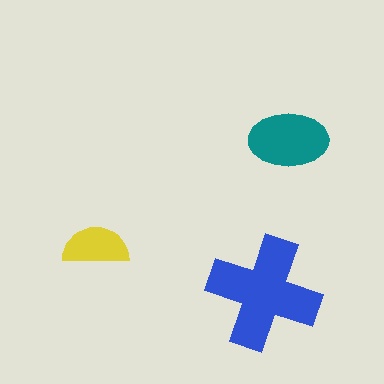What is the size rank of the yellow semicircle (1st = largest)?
3rd.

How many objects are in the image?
There are 3 objects in the image.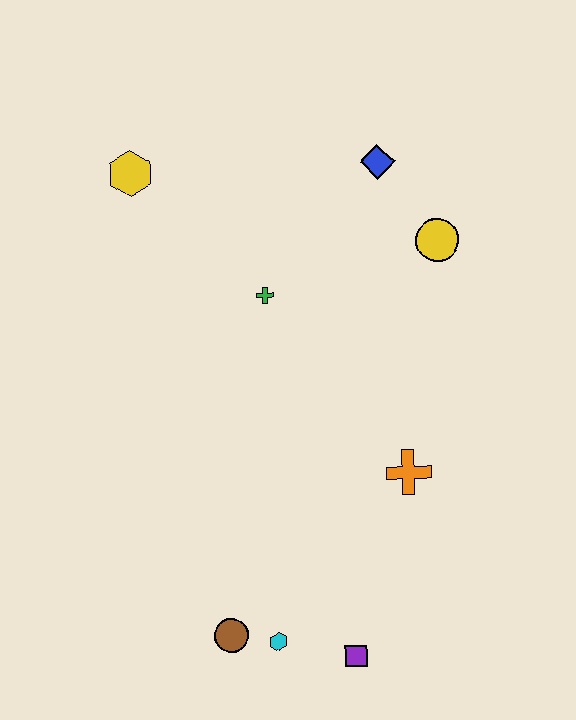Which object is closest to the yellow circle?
The blue diamond is closest to the yellow circle.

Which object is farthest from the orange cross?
The yellow hexagon is farthest from the orange cross.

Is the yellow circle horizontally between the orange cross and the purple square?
No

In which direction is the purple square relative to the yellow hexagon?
The purple square is below the yellow hexagon.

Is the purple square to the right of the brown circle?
Yes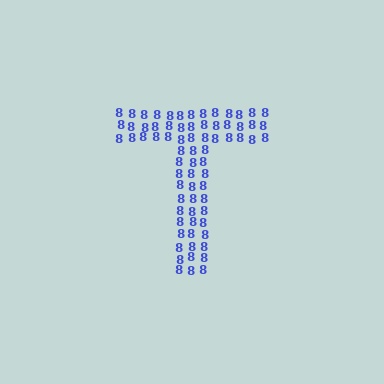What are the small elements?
The small elements are digit 8's.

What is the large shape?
The large shape is the letter T.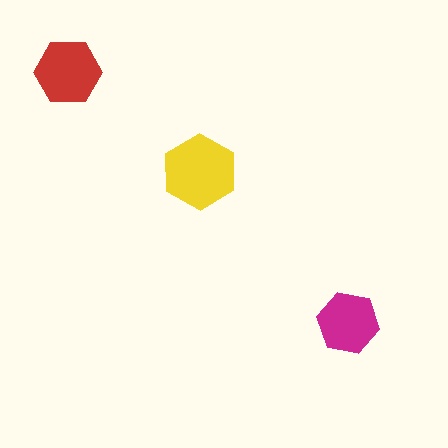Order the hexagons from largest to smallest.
the yellow one, the red one, the magenta one.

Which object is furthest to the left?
The red hexagon is leftmost.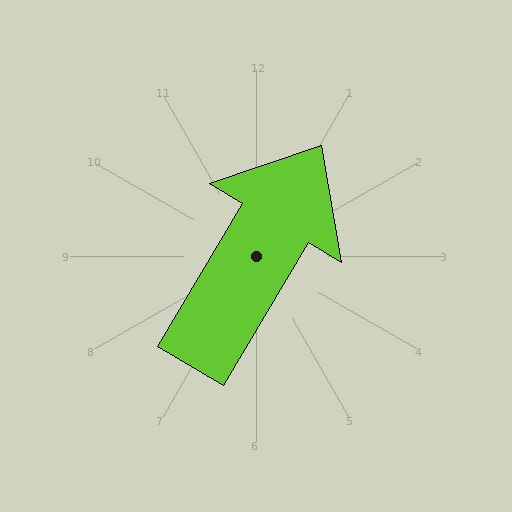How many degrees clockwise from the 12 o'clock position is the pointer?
Approximately 31 degrees.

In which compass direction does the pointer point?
Northeast.